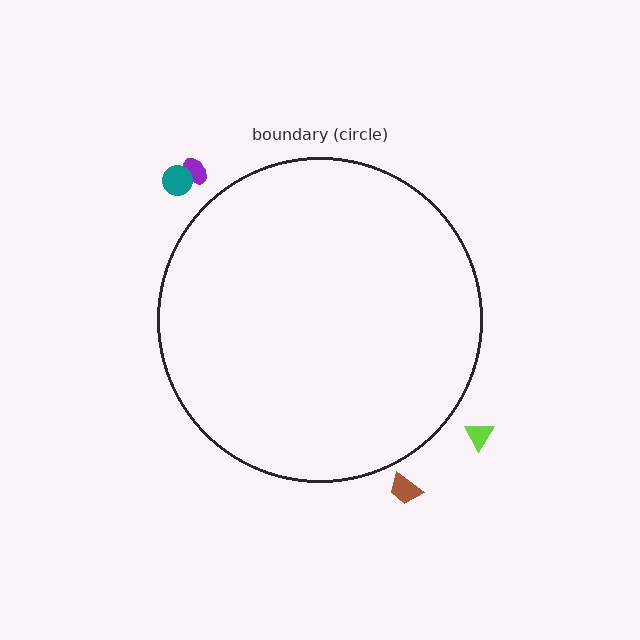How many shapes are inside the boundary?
0 inside, 4 outside.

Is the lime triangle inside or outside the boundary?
Outside.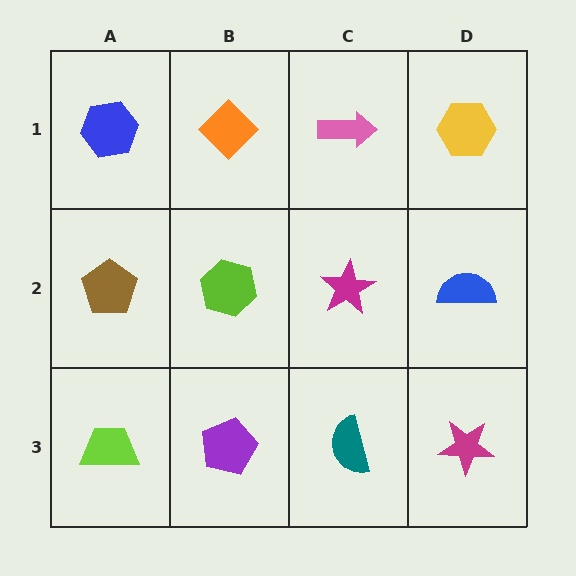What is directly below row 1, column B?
A lime hexagon.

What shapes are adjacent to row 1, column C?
A magenta star (row 2, column C), an orange diamond (row 1, column B), a yellow hexagon (row 1, column D).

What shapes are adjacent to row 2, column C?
A pink arrow (row 1, column C), a teal semicircle (row 3, column C), a lime hexagon (row 2, column B), a blue semicircle (row 2, column D).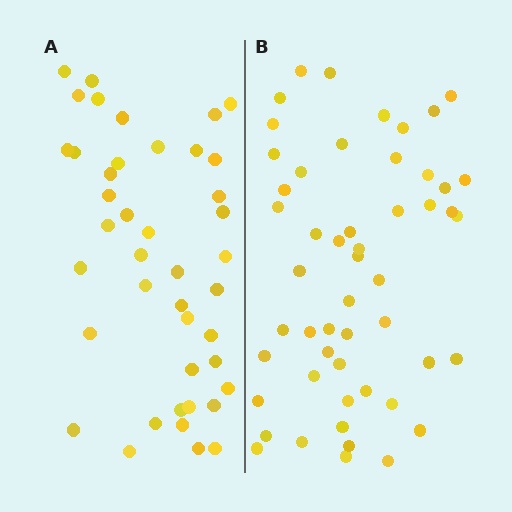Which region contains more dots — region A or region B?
Region B (the right region) has more dots.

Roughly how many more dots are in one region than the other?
Region B has roughly 10 or so more dots than region A.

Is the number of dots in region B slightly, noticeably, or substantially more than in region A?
Region B has only slightly more — the two regions are fairly close. The ratio is roughly 1.2 to 1.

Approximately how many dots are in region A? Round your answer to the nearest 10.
About 40 dots. (The exact count is 42, which rounds to 40.)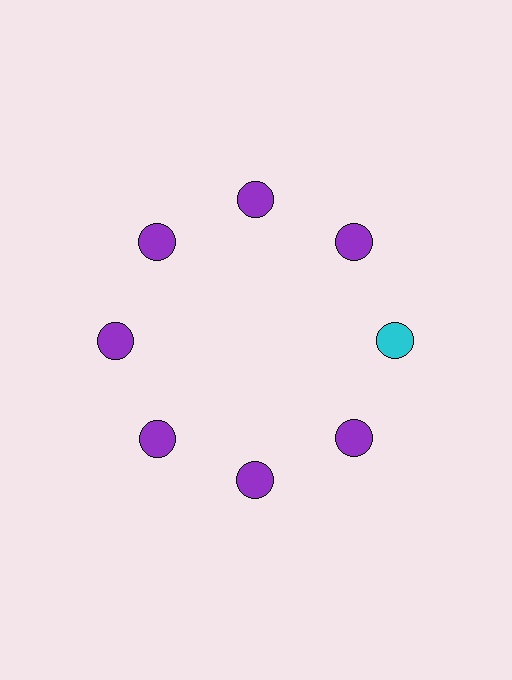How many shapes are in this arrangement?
There are 8 shapes arranged in a ring pattern.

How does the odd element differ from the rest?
It has a different color: cyan instead of purple.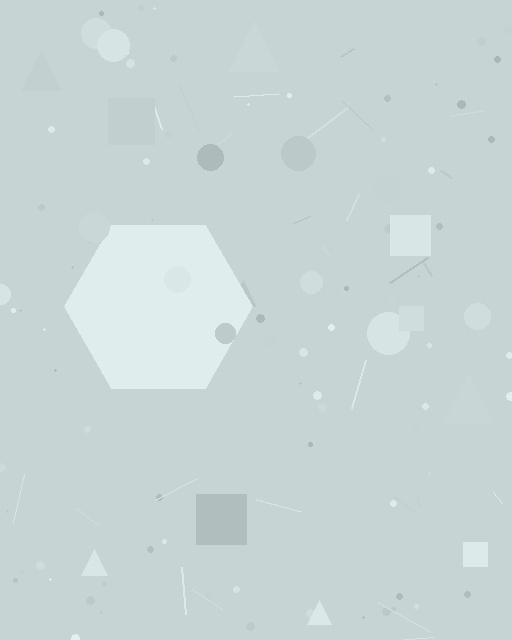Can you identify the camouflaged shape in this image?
The camouflaged shape is a hexagon.